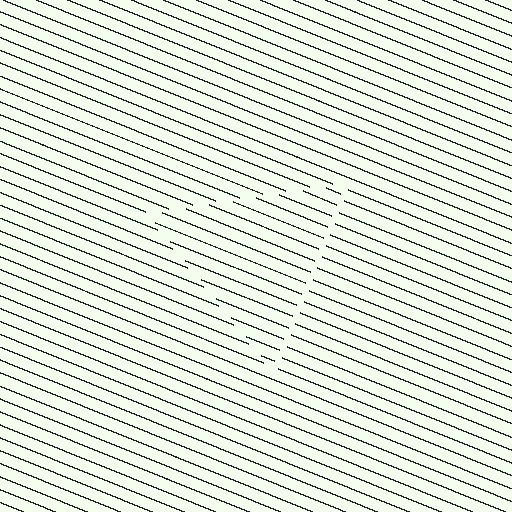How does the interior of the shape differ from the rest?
The interior of the shape contains the same grating, shifted by half a period — the contour is defined by the phase discontinuity where line-ends from the inner and outer gratings abut.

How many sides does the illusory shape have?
3 sides — the line-ends trace a triangle.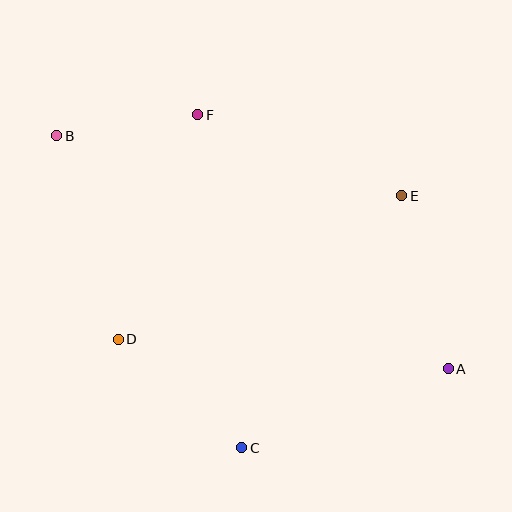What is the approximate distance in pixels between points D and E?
The distance between D and E is approximately 318 pixels.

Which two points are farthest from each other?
Points A and B are farthest from each other.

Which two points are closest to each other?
Points B and F are closest to each other.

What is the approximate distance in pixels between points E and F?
The distance between E and F is approximately 220 pixels.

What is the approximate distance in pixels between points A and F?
The distance between A and F is approximately 357 pixels.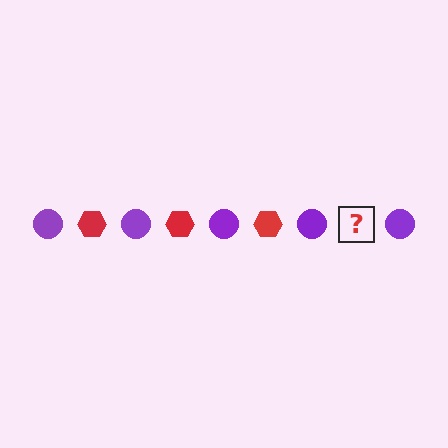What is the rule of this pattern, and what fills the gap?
The rule is that the pattern alternates between purple circle and red hexagon. The gap should be filled with a red hexagon.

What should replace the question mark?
The question mark should be replaced with a red hexagon.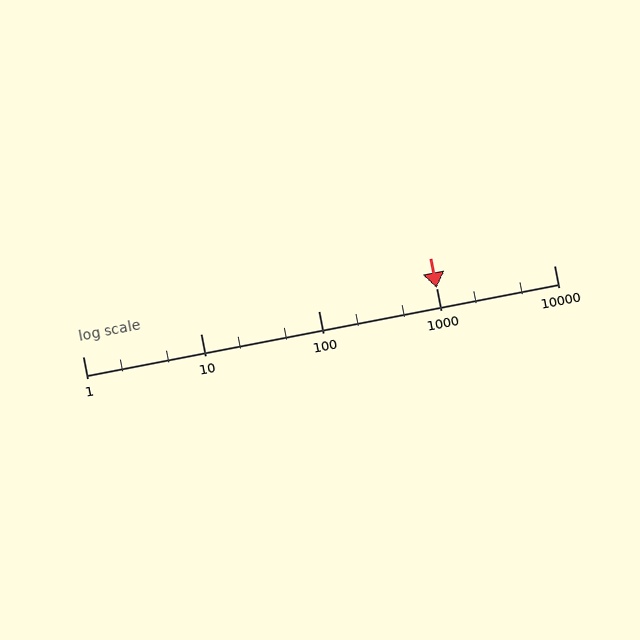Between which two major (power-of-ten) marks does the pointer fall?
The pointer is between 1000 and 10000.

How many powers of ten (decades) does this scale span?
The scale spans 4 decades, from 1 to 10000.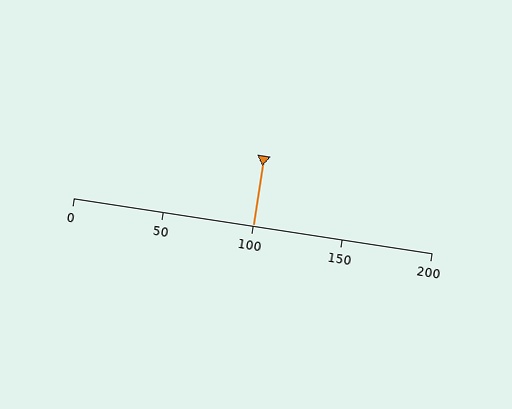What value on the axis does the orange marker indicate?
The marker indicates approximately 100.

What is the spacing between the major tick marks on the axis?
The major ticks are spaced 50 apart.